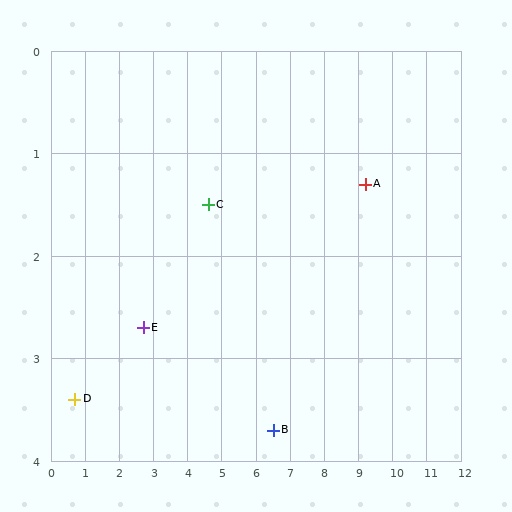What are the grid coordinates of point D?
Point D is at approximately (0.7, 3.4).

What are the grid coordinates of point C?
Point C is at approximately (4.6, 1.5).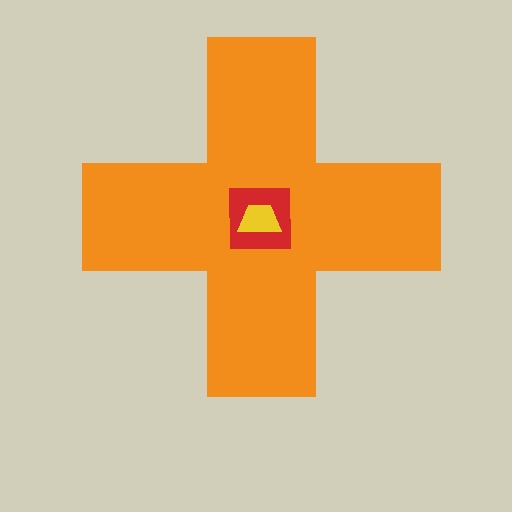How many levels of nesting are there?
3.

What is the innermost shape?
The yellow trapezoid.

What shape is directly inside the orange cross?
The red square.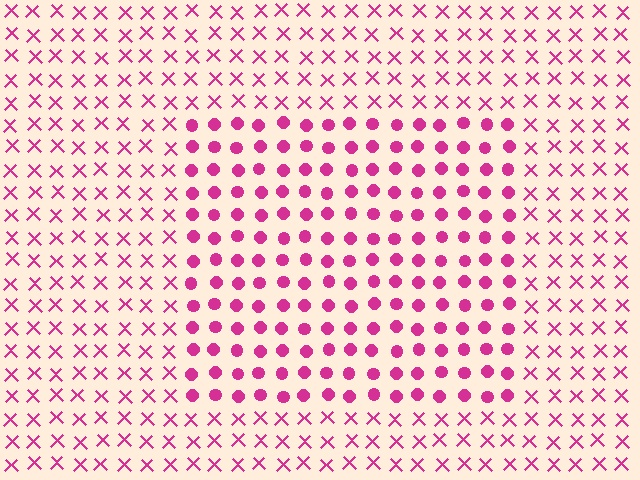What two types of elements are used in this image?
The image uses circles inside the rectangle region and X marks outside it.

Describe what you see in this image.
The image is filled with small magenta elements arranged in a uniform grid. A rectangle-shaped region contains circles, while the surrounding area contains X marks. The boundary is defined purely by the change in element shape.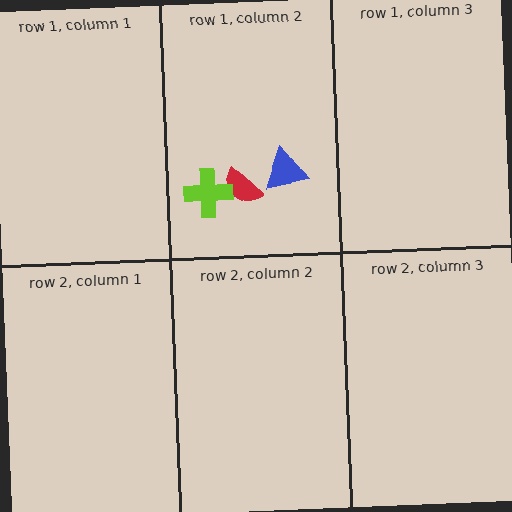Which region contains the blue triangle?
The row 1, column 2 region.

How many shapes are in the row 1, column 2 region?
3.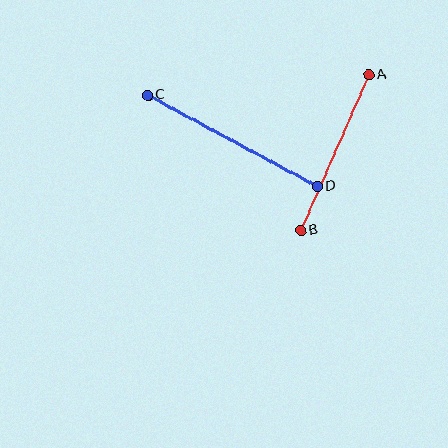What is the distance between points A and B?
The distance is approximately 170 pixels.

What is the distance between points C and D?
The distance is approximately 193 pixels.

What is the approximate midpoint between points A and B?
The midpoint is at approximately (335, 152) pixels.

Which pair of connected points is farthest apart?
Points C and D are farthest apart.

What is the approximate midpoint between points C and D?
The midpoint is at approximately (232, 141) pixels.